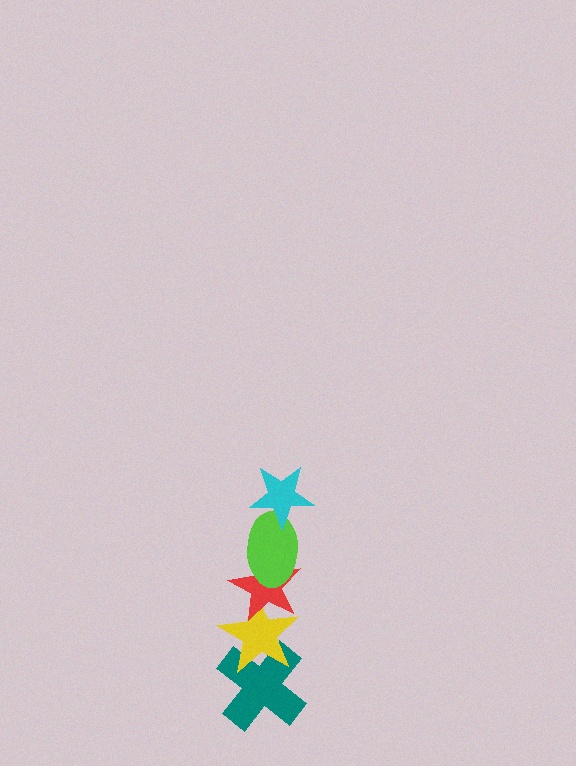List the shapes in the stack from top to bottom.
From top to bottom: the cyan star, the lime ellipse, the red star, the yellow star, the teal cross.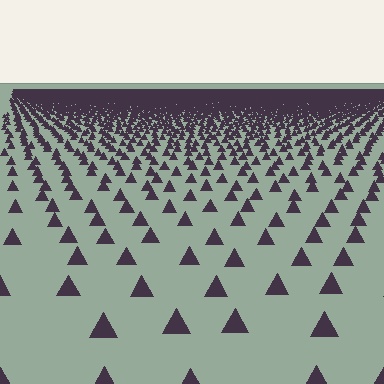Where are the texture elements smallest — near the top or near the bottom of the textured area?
Near the top.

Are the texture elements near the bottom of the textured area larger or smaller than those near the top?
Larger. Near the bottom, elements are closer to the viewer and appear at a bigger on-screen size.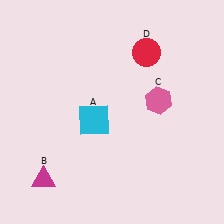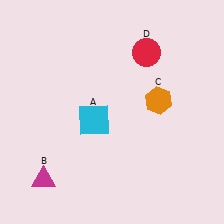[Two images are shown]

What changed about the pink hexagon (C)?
In Image 1, C is pink. In Image 2, it changed to orange.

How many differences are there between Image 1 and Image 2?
There is 1 difference between the two images.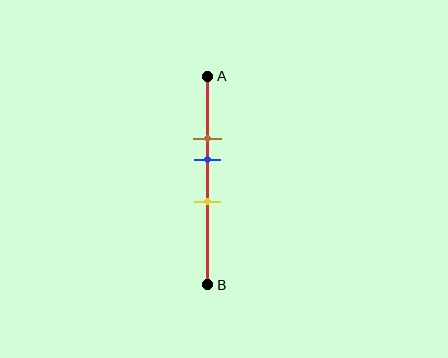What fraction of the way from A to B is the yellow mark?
The yellow mark is approximately 60% (0.6) of the way from A to B.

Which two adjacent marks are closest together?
The brown and blue marks are the closest adjacent pair.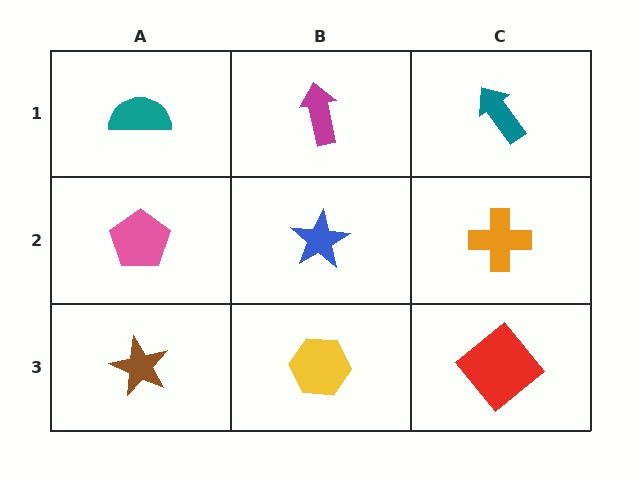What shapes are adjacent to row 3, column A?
A pink pentagon (row 2, column A), a yellow hexagon (row 3, column B).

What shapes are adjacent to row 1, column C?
An orange cross (row 2, column C), a magenta arrow (row 1, column B).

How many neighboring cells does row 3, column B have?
3.